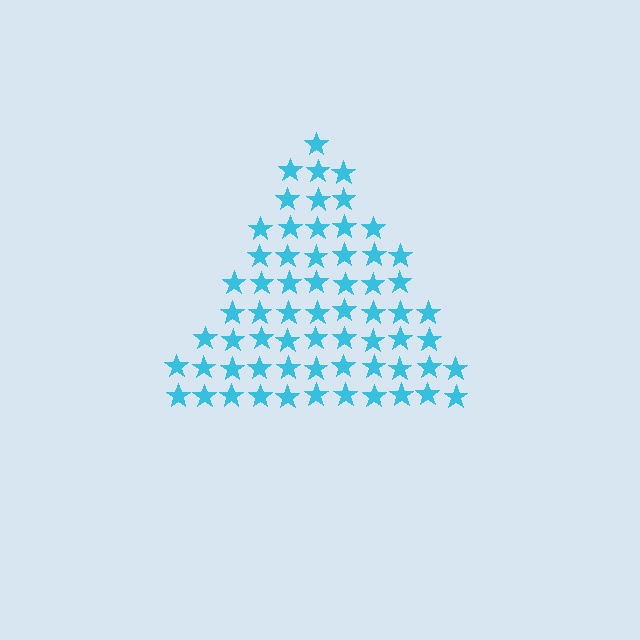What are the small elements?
The small elements are stars.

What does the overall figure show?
The overall figure shows a triangle.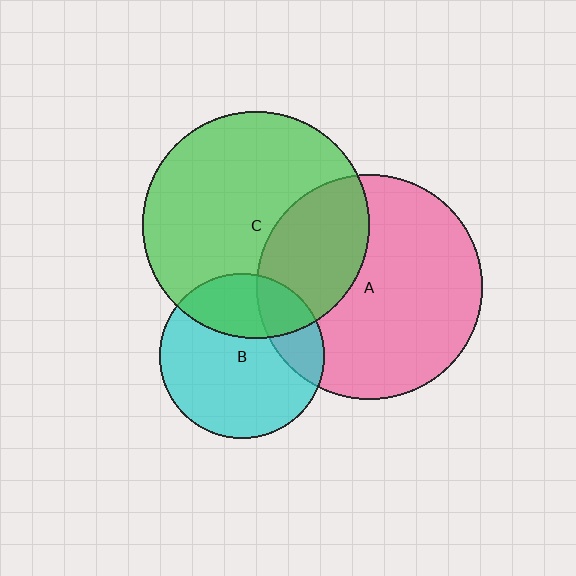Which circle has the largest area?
Circle C (green).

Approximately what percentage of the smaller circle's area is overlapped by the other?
Approximately 30%.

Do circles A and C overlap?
Yes.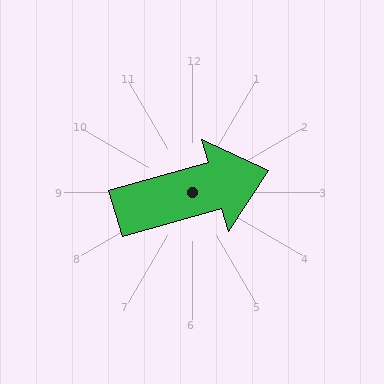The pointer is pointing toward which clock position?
Roughly 2 o'clock.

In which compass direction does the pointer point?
East.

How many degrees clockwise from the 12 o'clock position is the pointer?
Approximately 74 degrees.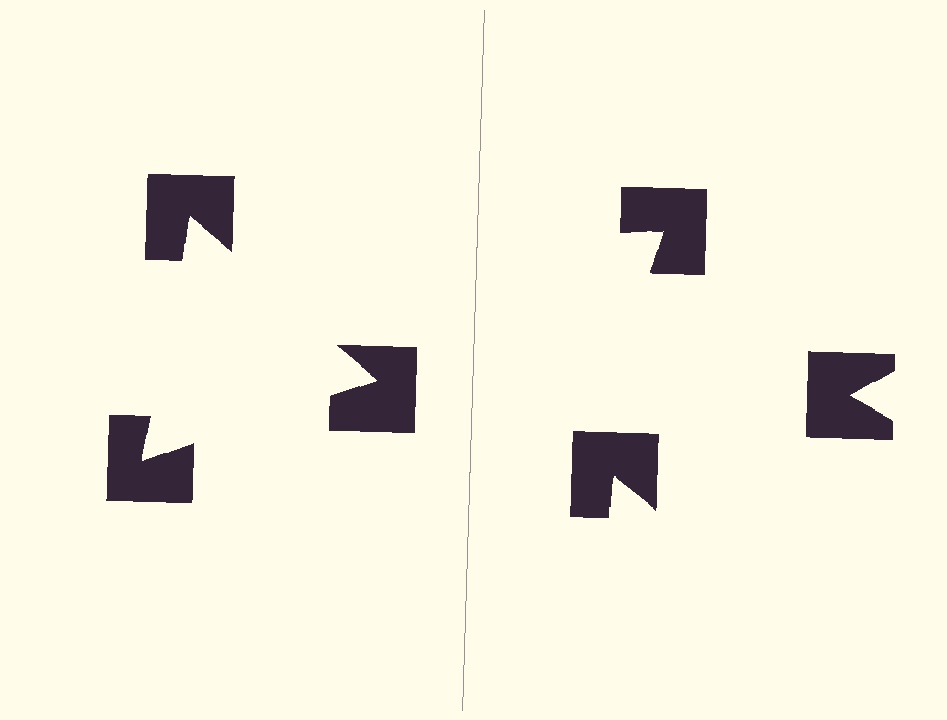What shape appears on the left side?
An illusory triangle.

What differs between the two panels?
The notched squares are positioned identically on both sides; only the wedge orientations differ. On the left they align to a triangle; on the right they are misaligned.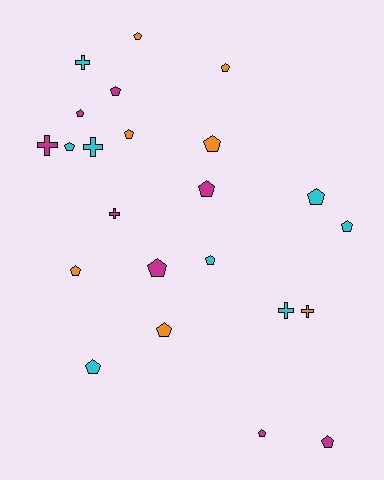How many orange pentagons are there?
There are 6 orange pentagons.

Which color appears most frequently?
Magenta, with 8 objects.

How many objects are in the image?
There are 23 objects.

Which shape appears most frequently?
Pentagon, with 17 objects.